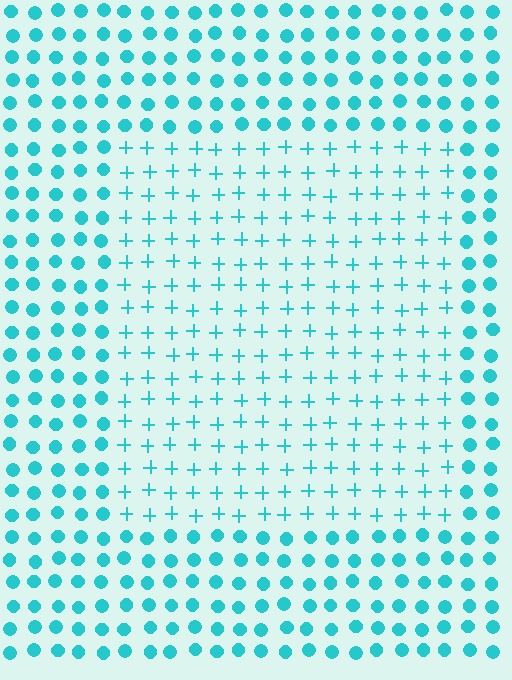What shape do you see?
I see a rectangle.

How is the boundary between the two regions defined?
The boundary is defined by a change in element shape: plus signs inside vs. circles outside. All elements share the same color and spacing.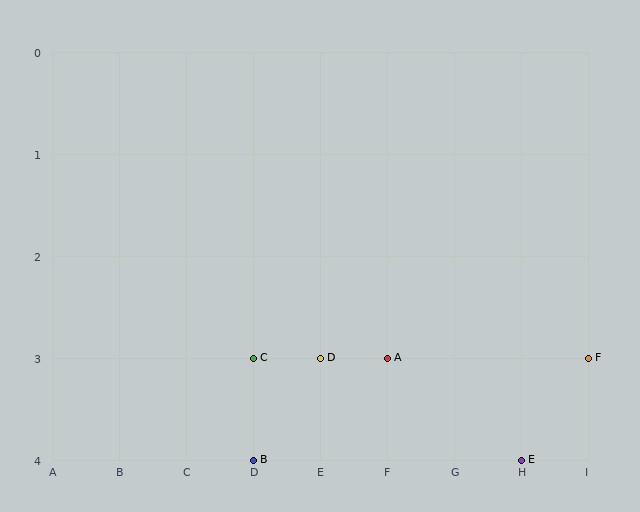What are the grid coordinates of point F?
Point F is at grid coordinates (I, 3).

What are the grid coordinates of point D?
Point D is at grid coordinates (E, 3).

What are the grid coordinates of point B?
Point B is at grid coordinates (D, 4).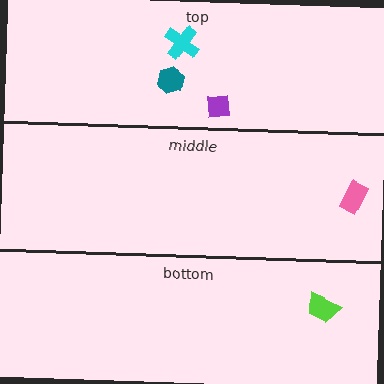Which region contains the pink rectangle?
The middle region.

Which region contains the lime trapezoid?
The bottom region.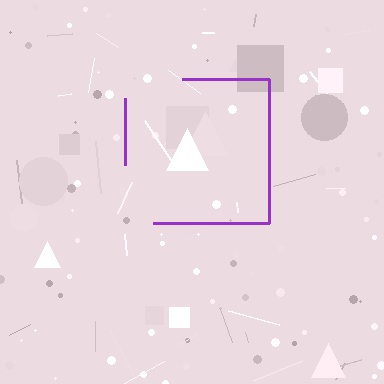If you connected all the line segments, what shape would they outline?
They would outline a square.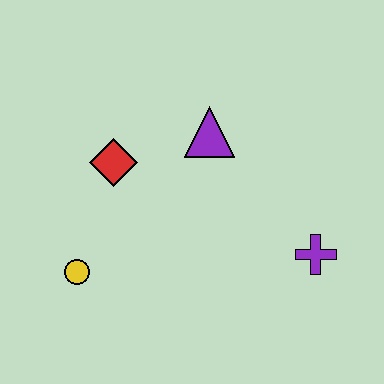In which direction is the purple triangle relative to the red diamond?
The purple triangle is to the right of the red diamond.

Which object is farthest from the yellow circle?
The purple cross is farthest from the yellow circle.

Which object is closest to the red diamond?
The purple triangle is closest to the red diamond.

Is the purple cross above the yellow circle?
Yes